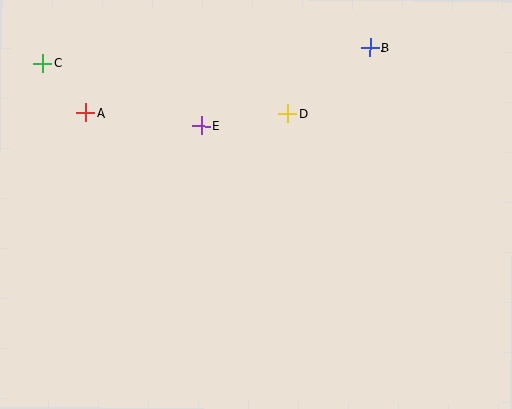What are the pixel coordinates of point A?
Point A is at (86, 113).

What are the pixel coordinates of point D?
Point D is at (288, 114).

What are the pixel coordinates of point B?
Point B is at (370, 48).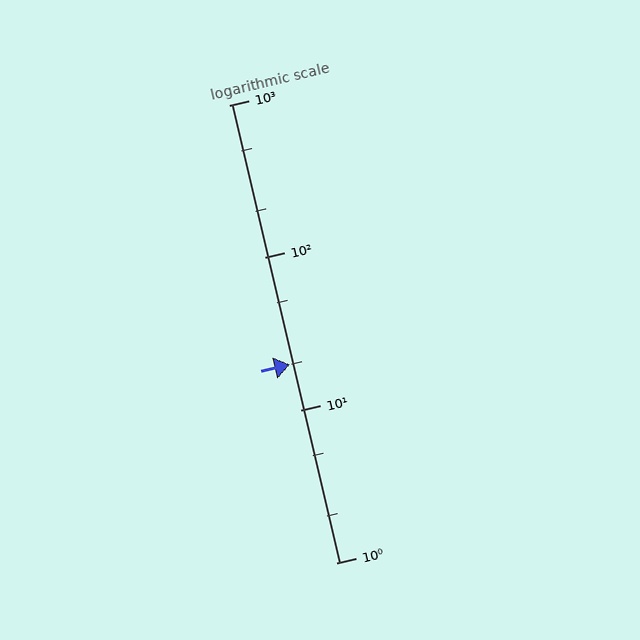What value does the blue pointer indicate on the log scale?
The pointer indicates approximately 20.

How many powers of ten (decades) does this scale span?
The scale spans 3 decades, from 1 to 1000.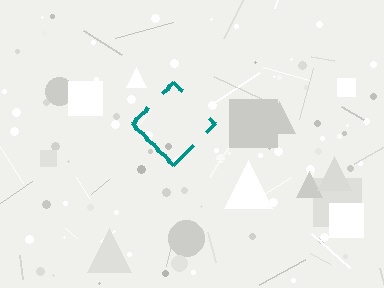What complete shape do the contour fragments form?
The contour fragments form a diamond.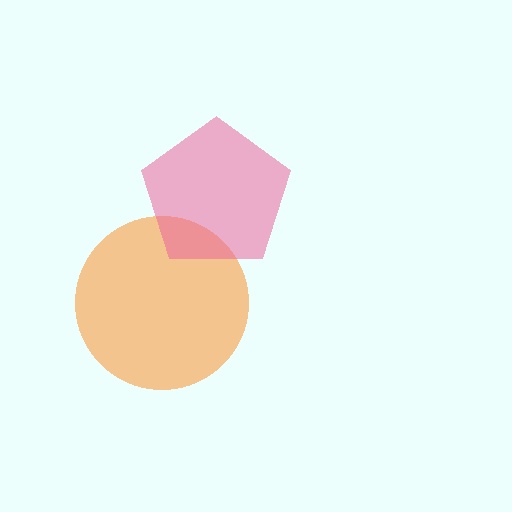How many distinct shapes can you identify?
There are 2 distinct shapes: an orange circle, a pink pentagon.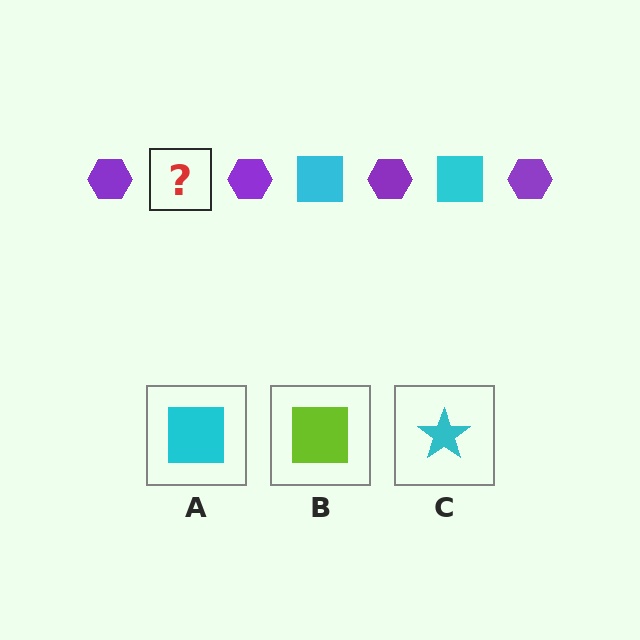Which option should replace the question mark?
Option A.